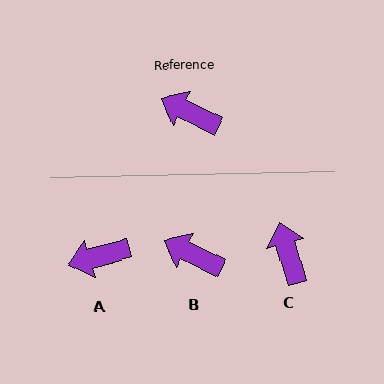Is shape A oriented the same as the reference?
No, it is off by about 42 degrees.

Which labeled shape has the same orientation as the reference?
B.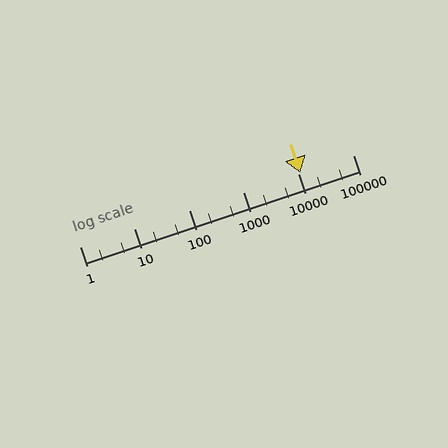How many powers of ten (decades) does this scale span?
The scale spans 5 decades, from 1 to 100000.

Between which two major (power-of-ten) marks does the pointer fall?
The pointer is between 10000 and 100000.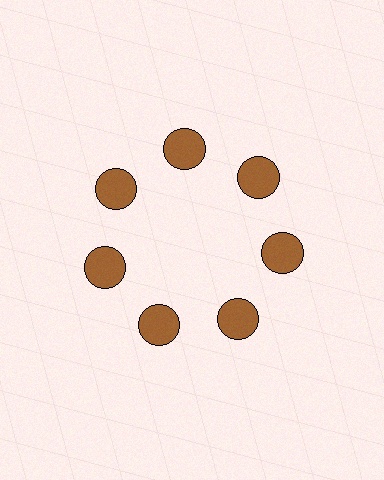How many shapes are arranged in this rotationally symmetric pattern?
There are 7 shapes, arranged in 7 groups of 1.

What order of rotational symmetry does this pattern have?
This pattern has 7-fold rotational symmetry.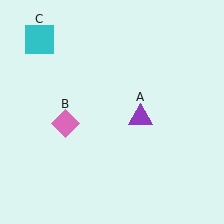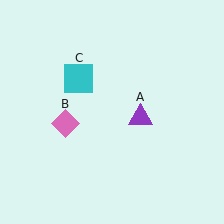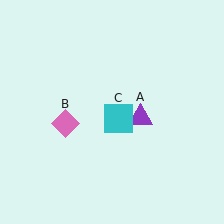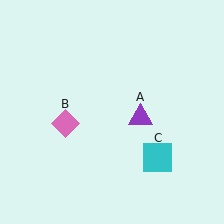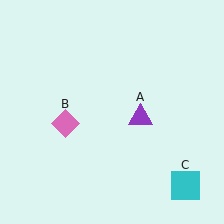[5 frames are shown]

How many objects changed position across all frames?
1 object changed position: cyan square (object C).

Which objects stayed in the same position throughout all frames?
Purple triangle (object A) and pink diamond (object B) remained stationary.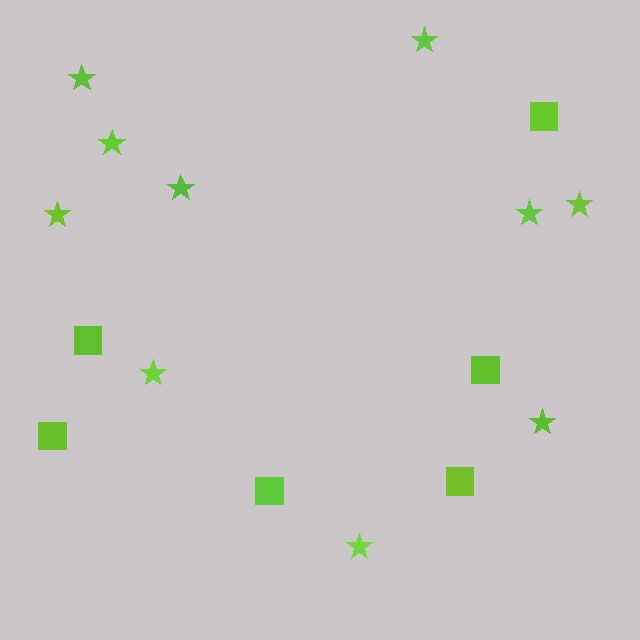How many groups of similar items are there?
There are 2 groups: one group of stars (10) and one group of squares (6).